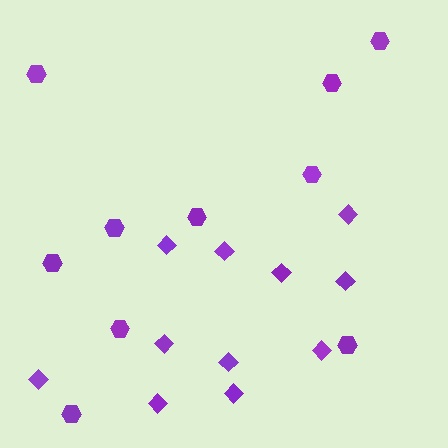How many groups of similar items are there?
There are 2 groups: one group of diamonds (11) and one group of hexagons (10).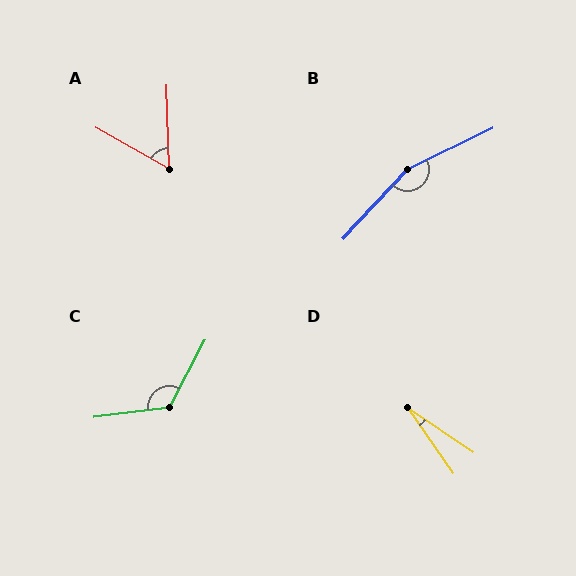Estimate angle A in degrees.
Approximately 59 degrees.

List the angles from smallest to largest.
D (21°), A (59°), C (125°), B (159°).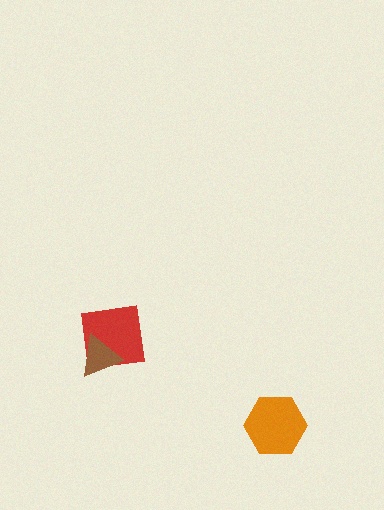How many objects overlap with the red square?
1 object overlaps with the red square.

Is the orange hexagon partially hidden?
No, no other shape covers it.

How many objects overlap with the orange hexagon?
0 objects overlap with the orange hexagon.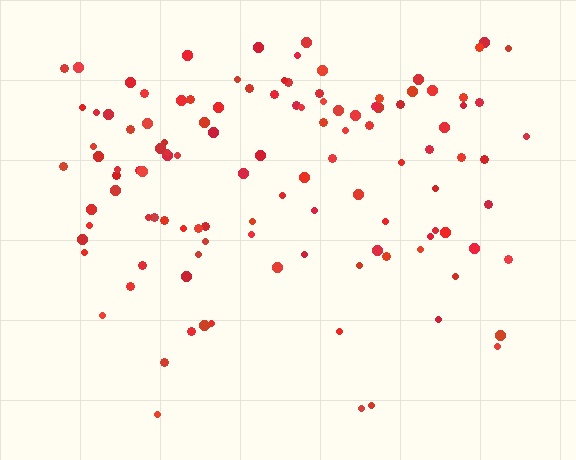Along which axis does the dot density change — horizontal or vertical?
Vertical.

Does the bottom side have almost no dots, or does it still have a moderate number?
Still a moderate number, just noticeably fewer than the top.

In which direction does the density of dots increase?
From bottom to top, with the top side densest.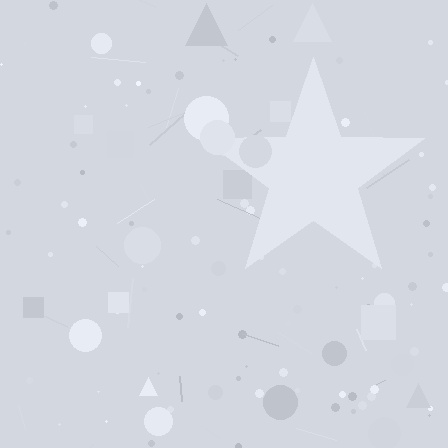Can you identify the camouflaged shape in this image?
The camouflaged shape is a star.